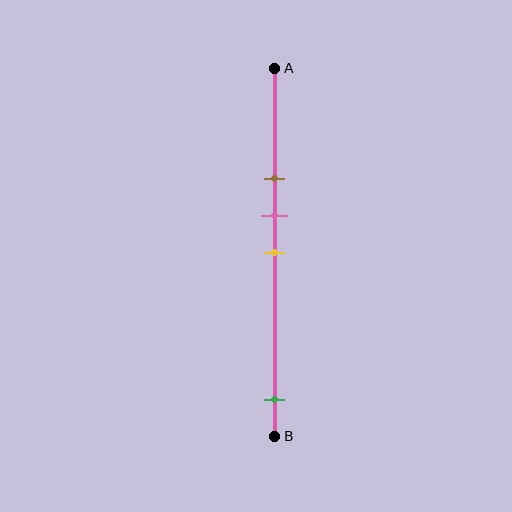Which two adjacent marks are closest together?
The pink and yellow marks are the closest adjacent pair.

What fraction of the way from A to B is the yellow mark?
The yellow mark is approximately 50% (0.5) of the way from A to B.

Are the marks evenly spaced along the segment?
No, the marks are not evenly spaced.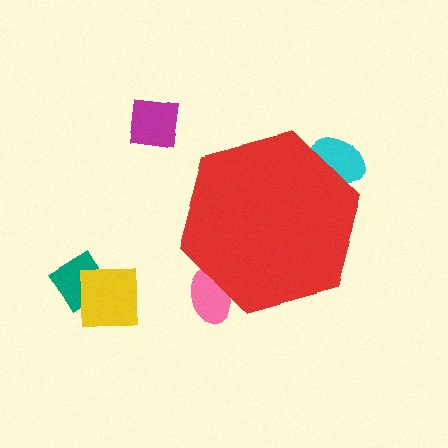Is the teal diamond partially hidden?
No, the teal diamond is fully visible.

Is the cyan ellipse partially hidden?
Yes, the cyan ellipse is partially hidden behind the red hexagon.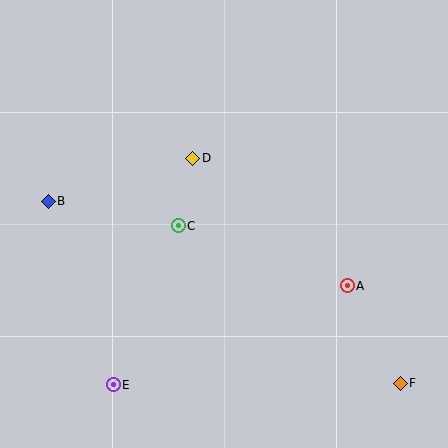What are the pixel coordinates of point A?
Point A is at (347, 286).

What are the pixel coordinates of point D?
Point D is at (193, 158).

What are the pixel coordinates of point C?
Point C is at (178, 226).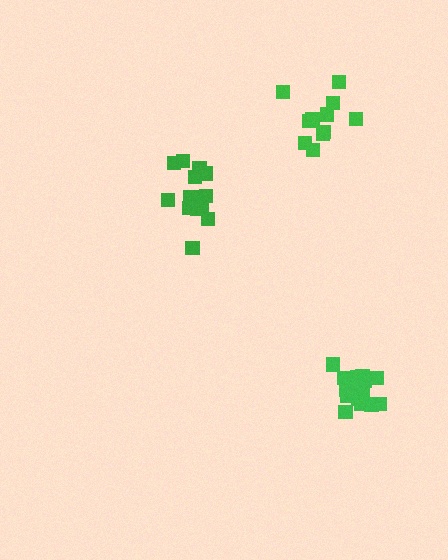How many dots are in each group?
Group 1: 11 dots, Group 2: 16 dots, Group 3: 15 dots (42 total).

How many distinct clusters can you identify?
There are 3 distinct clusters.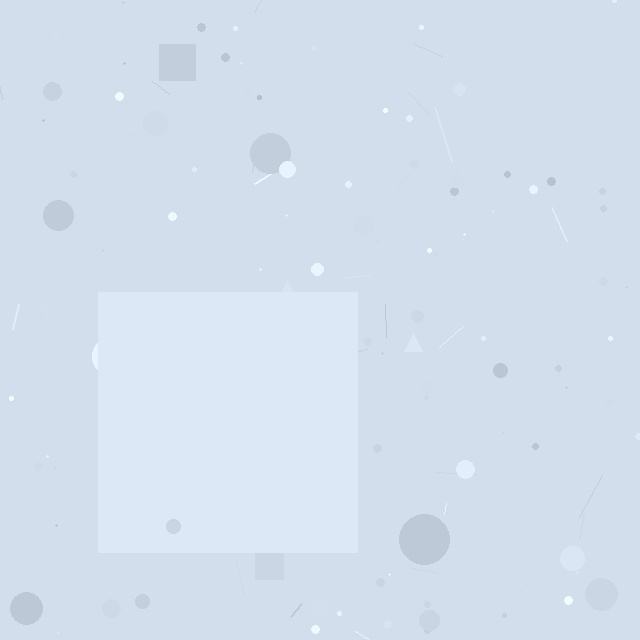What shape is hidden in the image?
A square is hidden in the image.